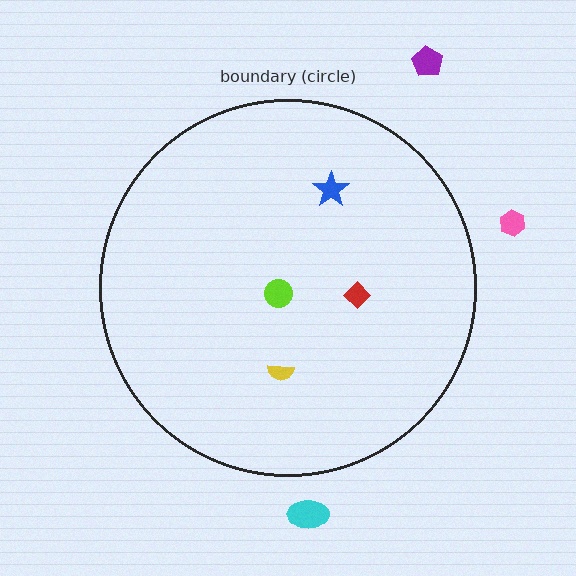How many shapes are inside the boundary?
4 inside, 3 outside.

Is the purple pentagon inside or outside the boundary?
Outside.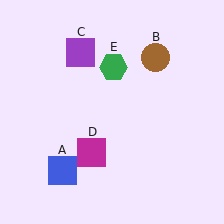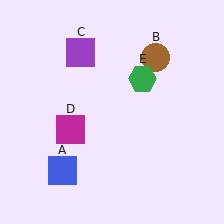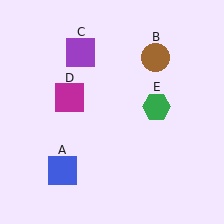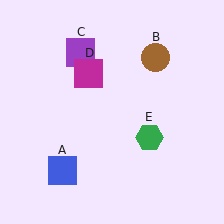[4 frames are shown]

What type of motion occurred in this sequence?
The magenta square (object D), green hexagon (object E) rotated clockwise around the center of the scene.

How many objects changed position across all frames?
2 objects changed position: magenta square (object D), green hexagon (object E).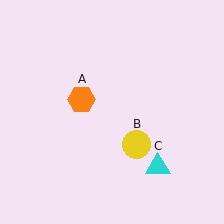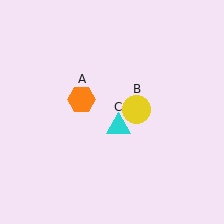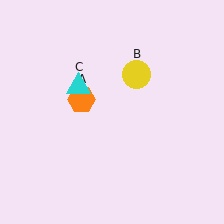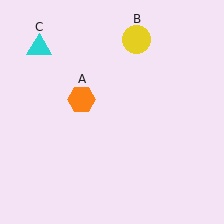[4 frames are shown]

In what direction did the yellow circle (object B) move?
The yellow circle (object B) moved up.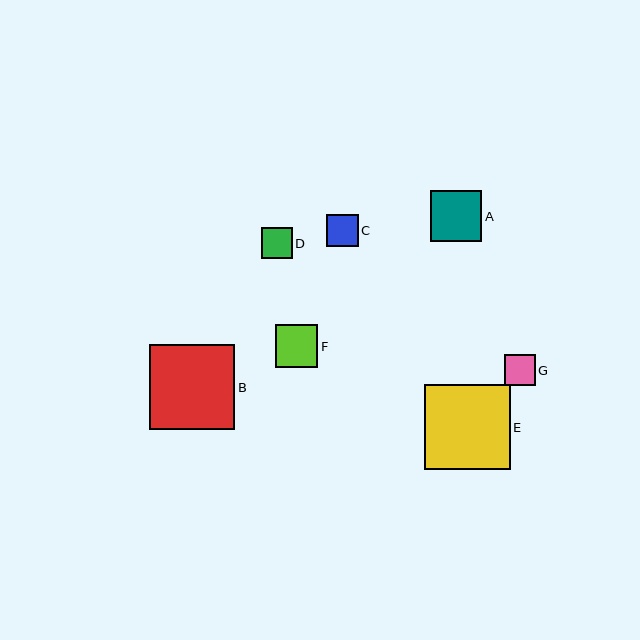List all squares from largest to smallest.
From largest to smallest: E, B, A, F, C, D, G.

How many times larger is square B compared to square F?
Square B is approximately 2.0 times the size of square F.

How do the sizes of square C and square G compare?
Square C and square G are approximately the same size.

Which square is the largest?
Square E is the largest with a size of approximately 85 pixels.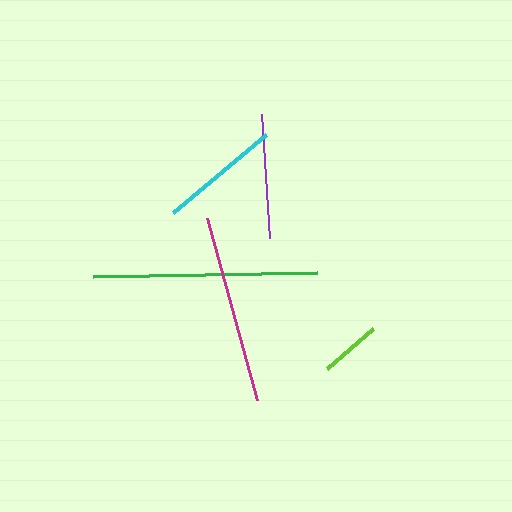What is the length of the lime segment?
The lime segment is approximately 61 pixels long.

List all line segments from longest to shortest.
From longest to shortest: green, magenta, purple, cyan, lime.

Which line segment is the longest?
The green line is the longest at approximately 225 pixels.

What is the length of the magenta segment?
The magenta segment is approximately 190 pixels long.